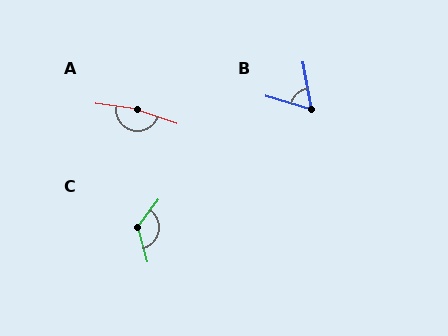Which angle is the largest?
A, at approximately 169 degrees.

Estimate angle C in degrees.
Approximately 129 degrees.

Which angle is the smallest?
B, at approximately 63 degrees.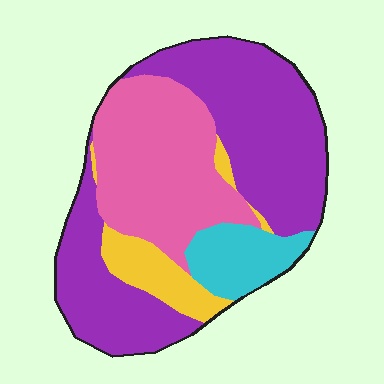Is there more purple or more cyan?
Purple.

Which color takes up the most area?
Purple, at roughly 50%.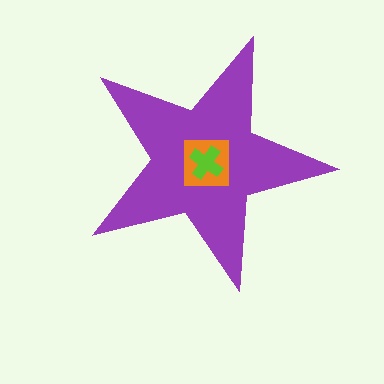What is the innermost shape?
The lime cross.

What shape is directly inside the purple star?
The orange square.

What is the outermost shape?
The purple star.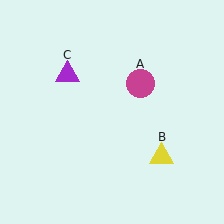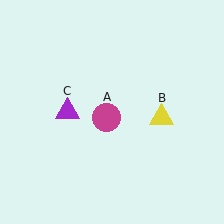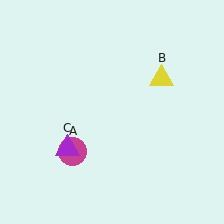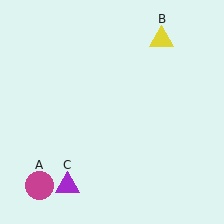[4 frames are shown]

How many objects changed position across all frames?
3 objects changed position: magenta circle (object A), yellow triangle (object B), purple triangle (object C).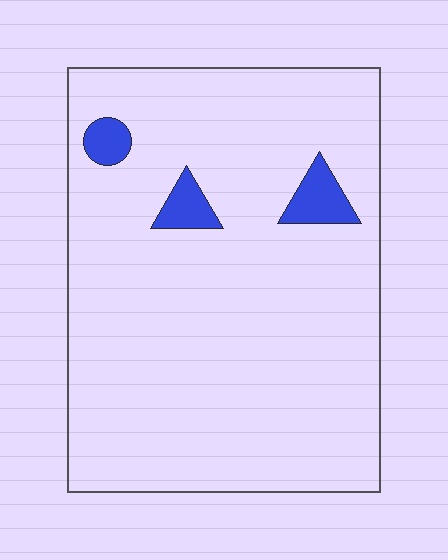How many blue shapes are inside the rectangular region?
3.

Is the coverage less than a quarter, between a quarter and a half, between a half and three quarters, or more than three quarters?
Less than a quarter.